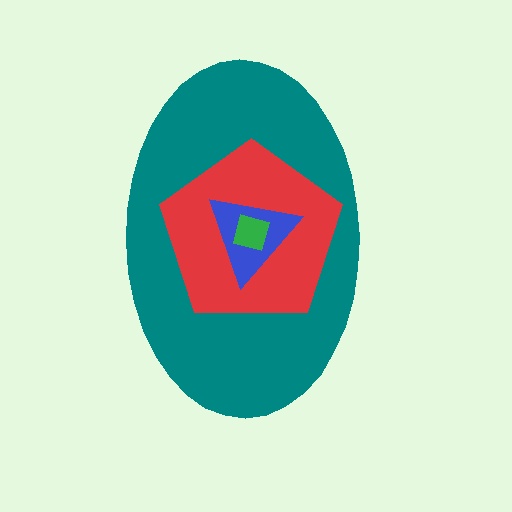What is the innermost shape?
The green square.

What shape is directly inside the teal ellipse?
The red pentagon.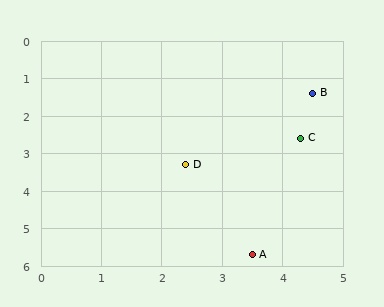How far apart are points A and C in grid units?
Points A and C are about 3.2 grid units apart.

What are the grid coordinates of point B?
Point B is at approximately (4.5, 1.4).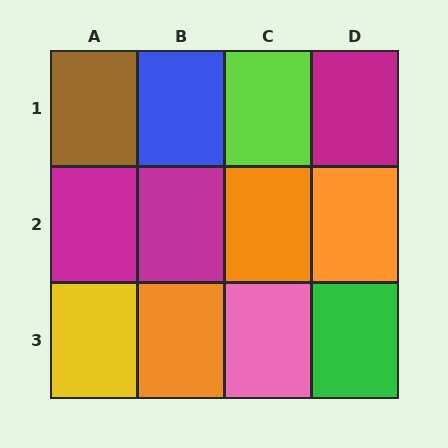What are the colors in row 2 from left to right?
Magenta, magenta, orange, orange.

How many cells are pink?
1 cell is pink.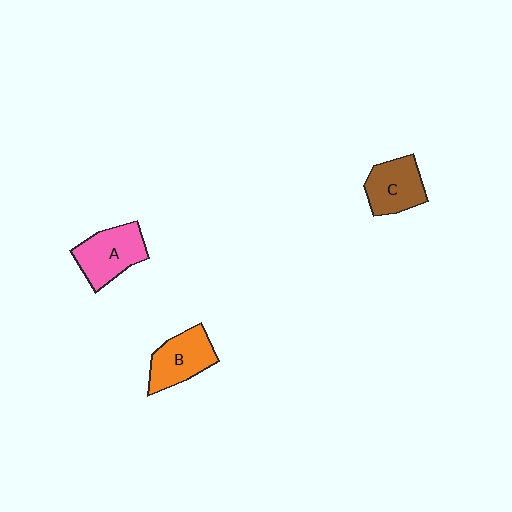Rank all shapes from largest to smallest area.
From largest to smallest: A (pink), B (orange), C (brown).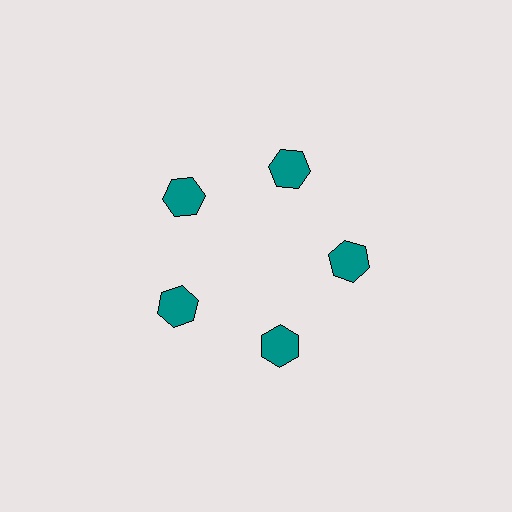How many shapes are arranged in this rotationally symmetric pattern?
There are 5 shapes, arranged in 5 groups of 1.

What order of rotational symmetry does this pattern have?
This pattern has 5-fold rotational symmetry.